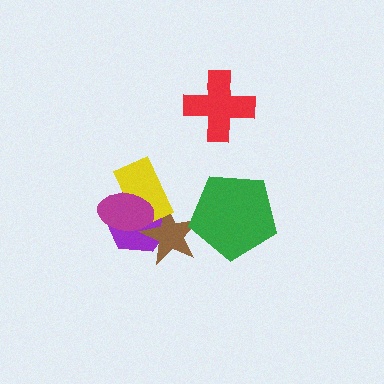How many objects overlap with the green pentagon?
1 object overlaps with the green pentagon.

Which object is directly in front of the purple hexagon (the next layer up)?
The brown star is directly in front of the purple hexagon.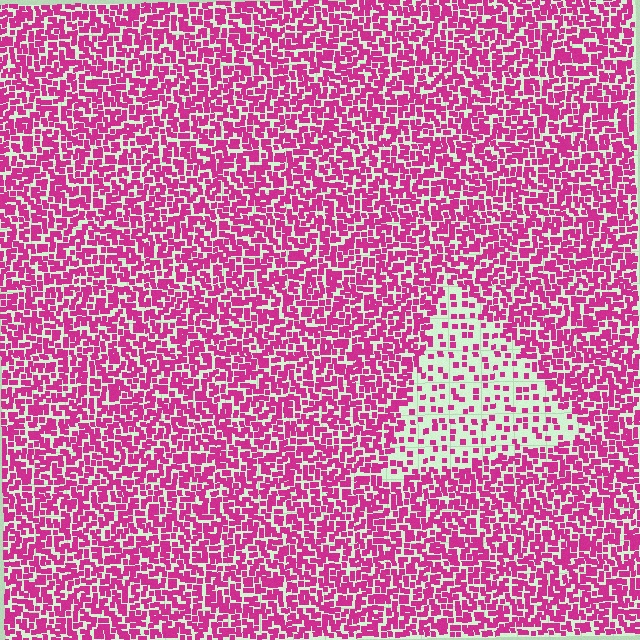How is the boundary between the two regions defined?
The boundary is defined by a change in element density (approximately 2.8x ratio). All elements are the same color, size, and shape.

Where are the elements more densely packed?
The elements are more densely packed outside the triangle boundary.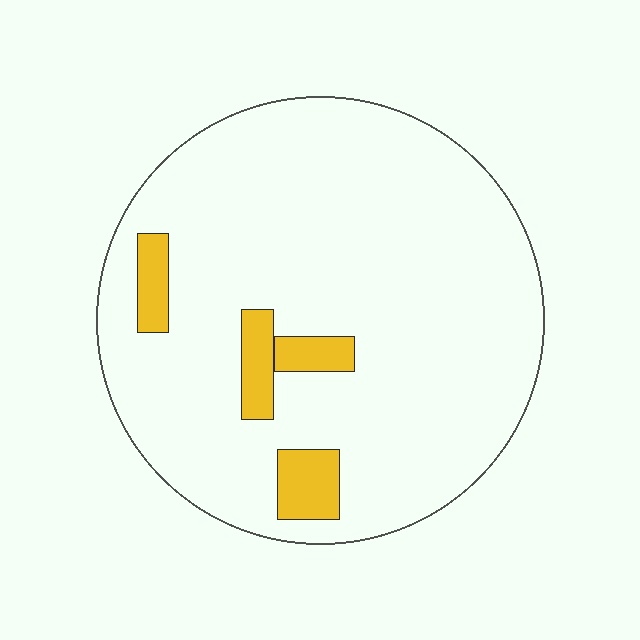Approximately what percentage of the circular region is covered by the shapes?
Approximately 10%.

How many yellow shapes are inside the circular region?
4.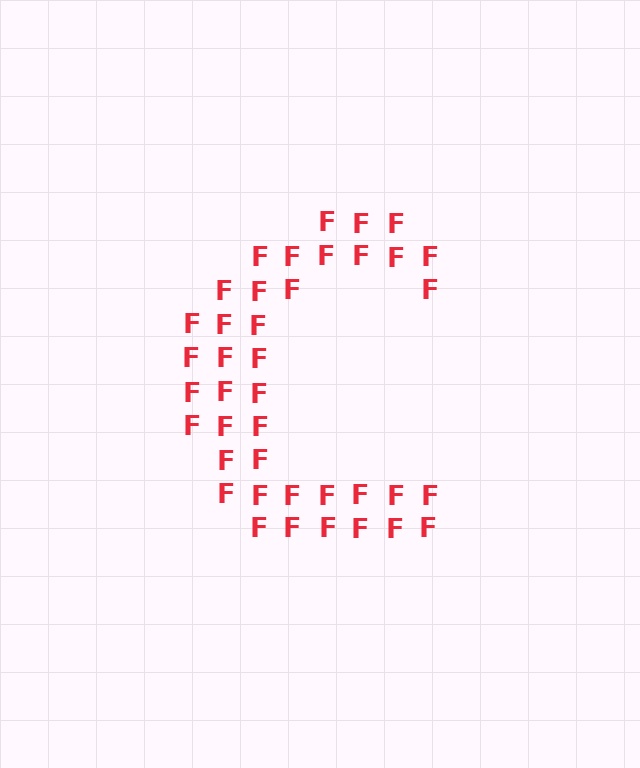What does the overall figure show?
The overall figure shows the letter C.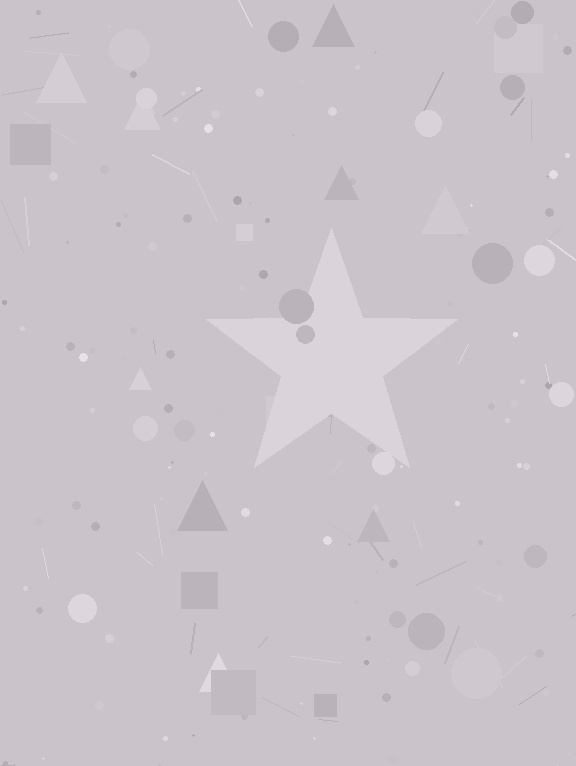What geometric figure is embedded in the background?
A star is embedded in the background.